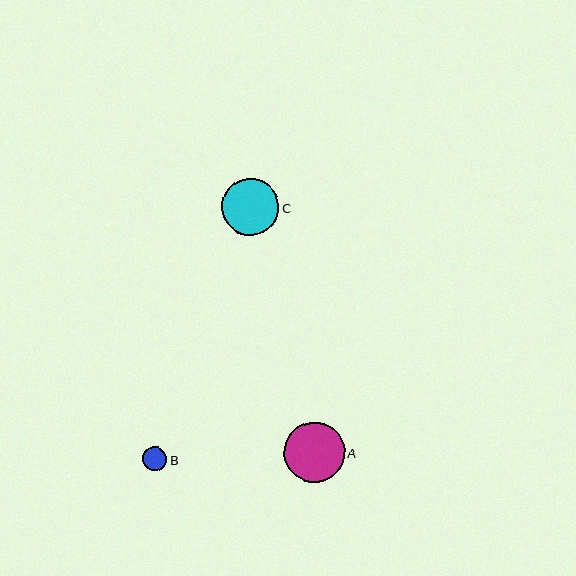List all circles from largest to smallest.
From largest to smallest: A, C, B.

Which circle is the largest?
Circle A is the largest with a size of approximately 60 pixels.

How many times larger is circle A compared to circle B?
Circle A is approximately 2.5 times the size of circle B.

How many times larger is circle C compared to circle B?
Circle C is approximately 2.4 times the size of circle B.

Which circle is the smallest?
Circle B is the smallest with a size of approximately 24 pixels.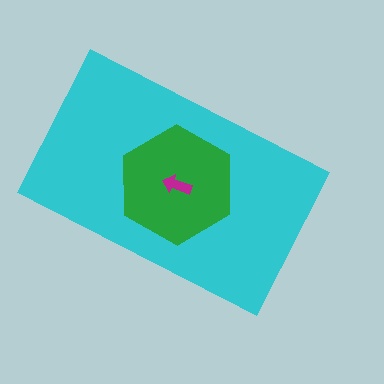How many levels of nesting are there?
3.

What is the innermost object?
The magenta arrow.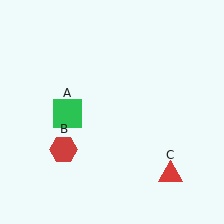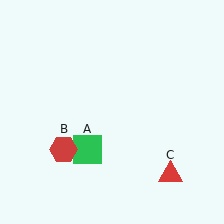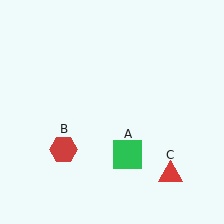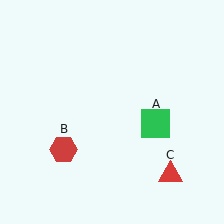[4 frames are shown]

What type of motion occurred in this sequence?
The green square (object A) rotated counterclockwise around the center of the scene.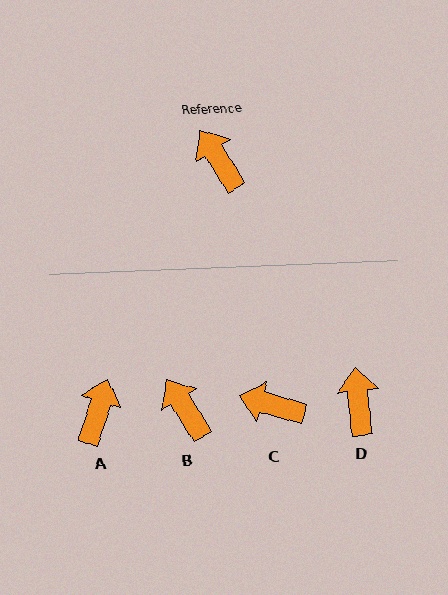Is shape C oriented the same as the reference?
No, it is off by about 42 degrees.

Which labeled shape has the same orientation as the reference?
B.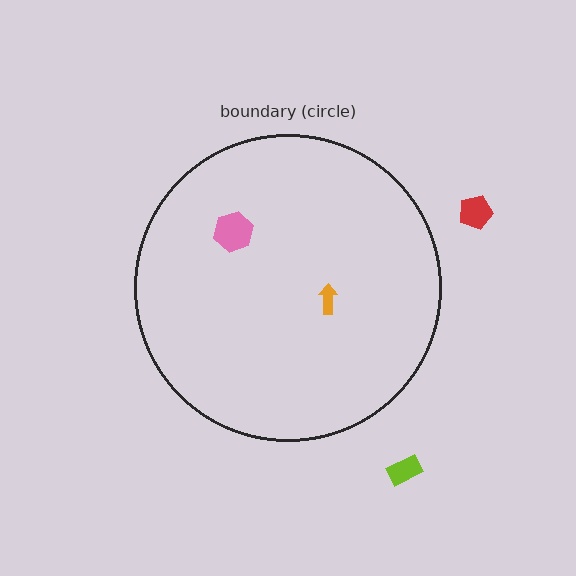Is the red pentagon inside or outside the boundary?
Outside.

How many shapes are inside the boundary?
2 inside, 2 outside.